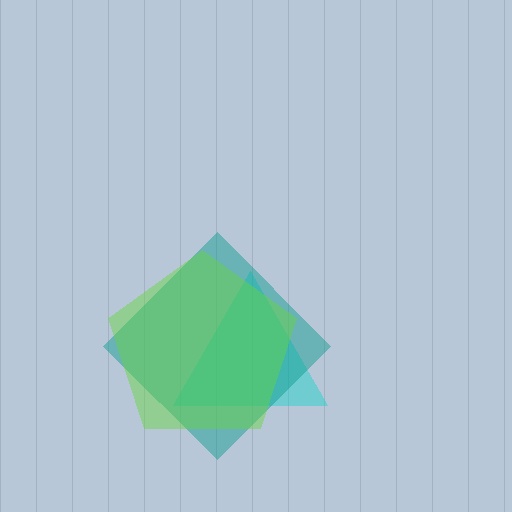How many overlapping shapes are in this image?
There are 3 overlapping shapes in the image.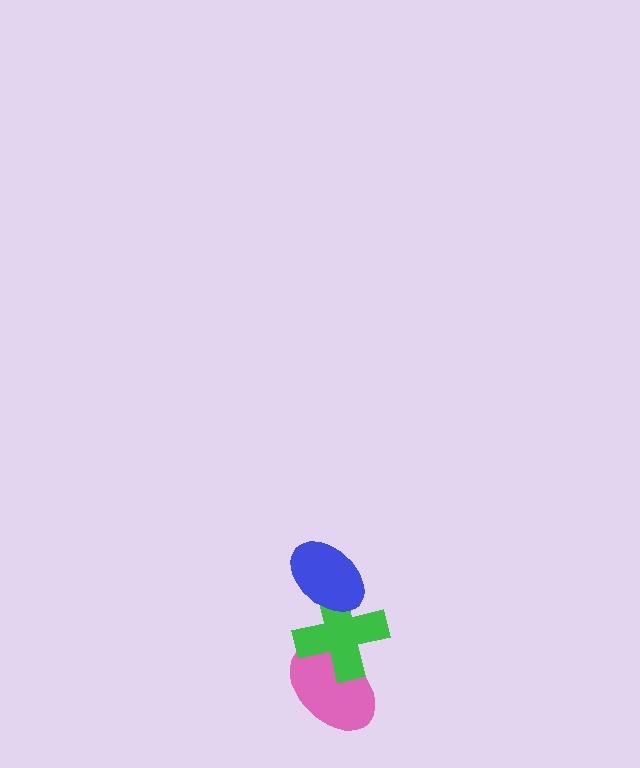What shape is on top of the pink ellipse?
The green cross is on top of the pink ellipse.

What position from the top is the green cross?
The green cross is 2nd from the top.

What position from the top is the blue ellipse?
The blue ellipse is 1st from the top.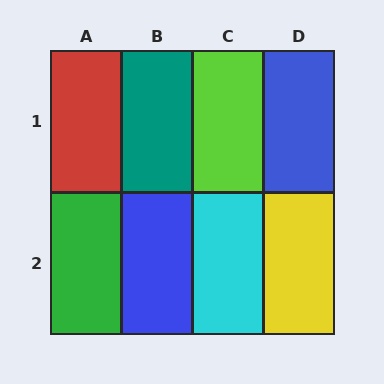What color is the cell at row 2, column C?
Cyan.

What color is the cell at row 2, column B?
Blue.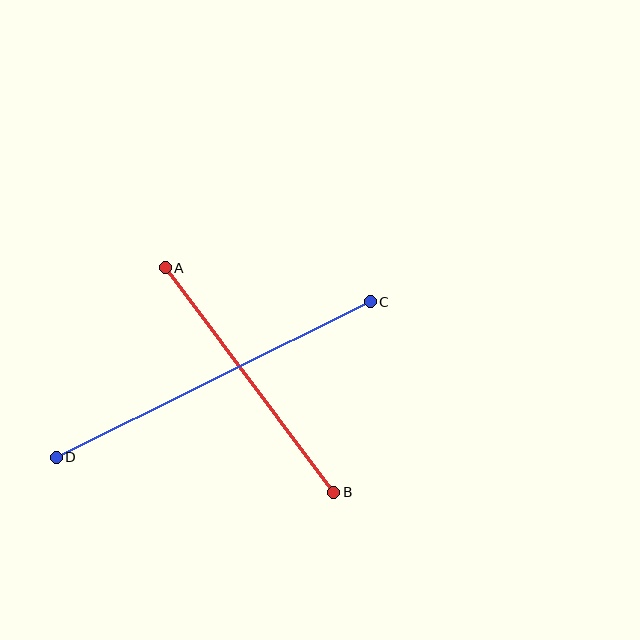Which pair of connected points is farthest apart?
Points C and D are farthest apart.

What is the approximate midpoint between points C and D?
The midpoint is at approximately (213, 380) pixels.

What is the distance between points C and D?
The distance is approximately 350 pixels.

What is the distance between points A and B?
The distance is approximately 281 pixels.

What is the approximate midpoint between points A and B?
The midpoint is at approximately (249, 380) pixels.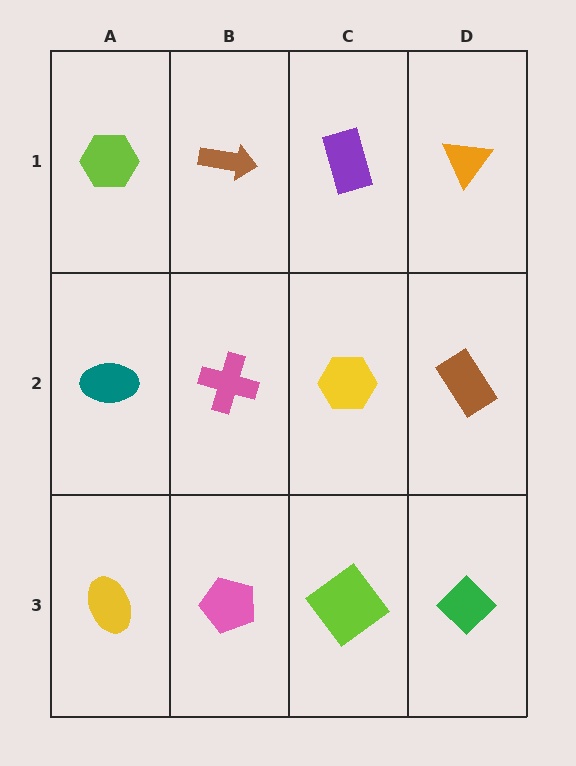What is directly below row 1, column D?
A brown rectangle.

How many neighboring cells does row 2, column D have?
3.